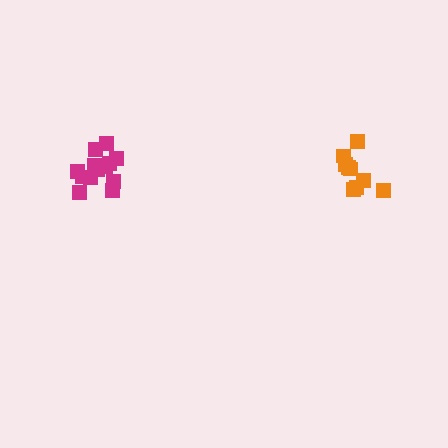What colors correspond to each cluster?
The clusters are colored: orange, magenta.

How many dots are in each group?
Group 1: 9 dots, Group 2: 13 dots (22 total).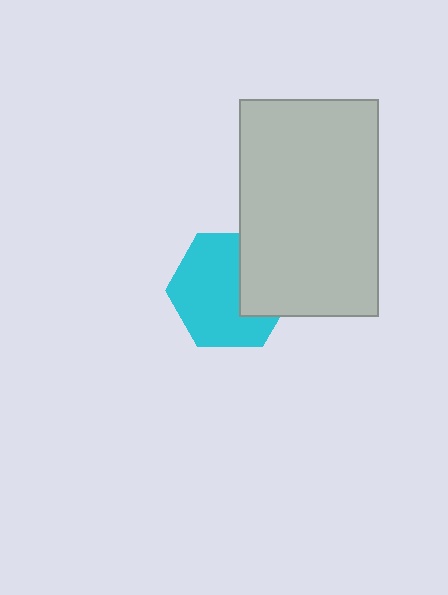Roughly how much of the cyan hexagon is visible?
Most of it is visible (roughly 68%).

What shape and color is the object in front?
The object in front is a light gray rectangle.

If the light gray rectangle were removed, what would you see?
You would see the complete cyan hexagon.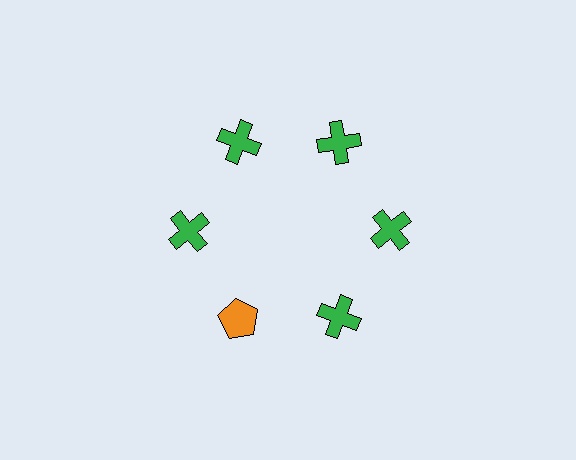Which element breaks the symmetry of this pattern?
The orange pentagon at roughly the 7 o'clock position breaks the symmetry. All other shapes are green crosses.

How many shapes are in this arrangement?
There are 6 shapes arranged in a ring pattern.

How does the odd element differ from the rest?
It differs in both color (orange instead of green) and shape (pentagon instead of cross).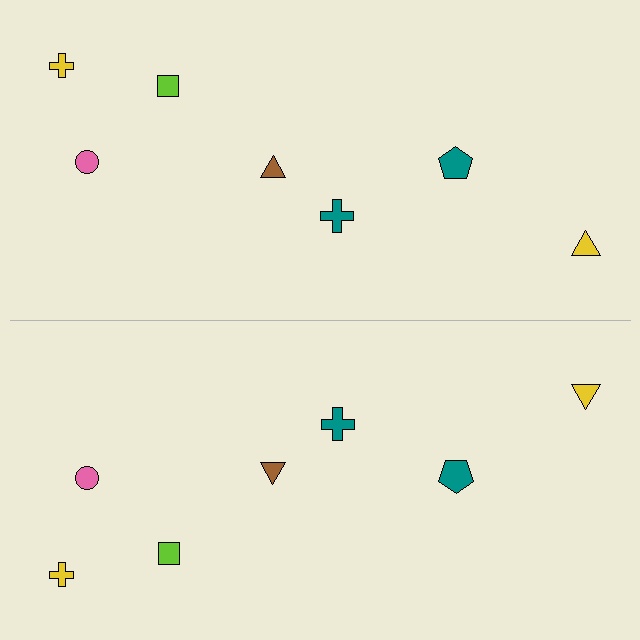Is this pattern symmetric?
Yes, this pattern has bilateral (reflection) symmetry.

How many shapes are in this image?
There are 14 shapes in this image.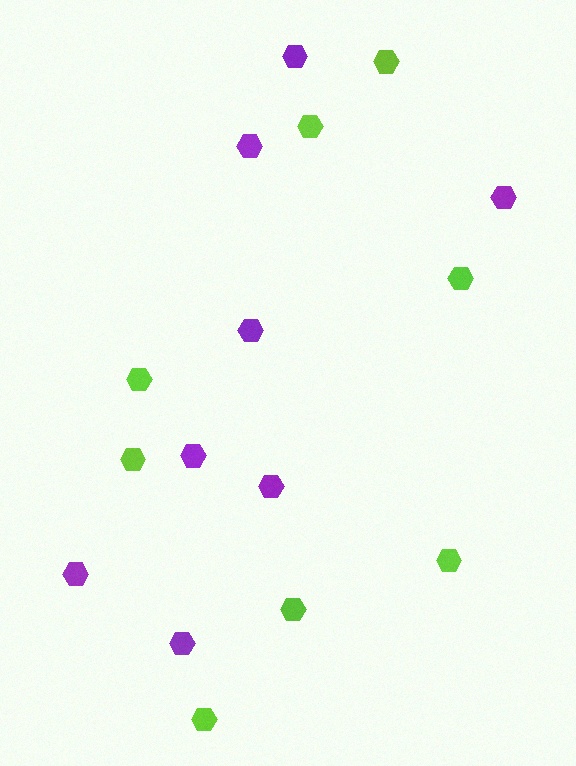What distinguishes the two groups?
There are 2 groups: one group of lime hexagons (8) and one group of purple hexagons (8).